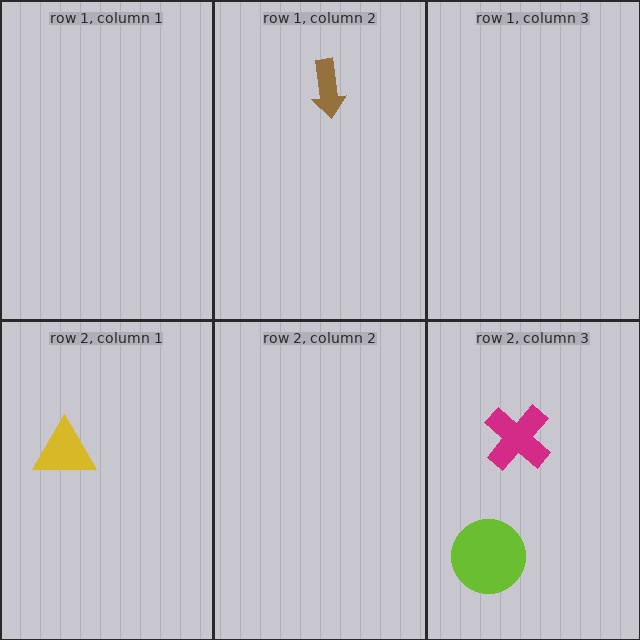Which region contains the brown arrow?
The row 1, column 2 region.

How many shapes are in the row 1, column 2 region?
1.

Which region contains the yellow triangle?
The row 2, column 1 region.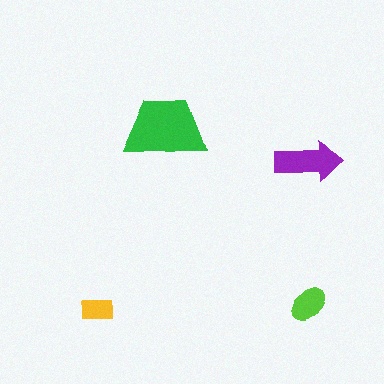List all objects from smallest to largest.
The yellow rectangle, the lime ellipse, the purple arrow, the green trapezoid.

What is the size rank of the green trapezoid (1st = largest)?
1st.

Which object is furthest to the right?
The purple arrow is rightmost.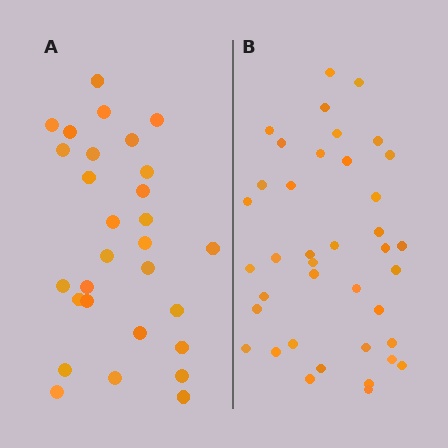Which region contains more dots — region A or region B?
Region B (the right region) has more dots.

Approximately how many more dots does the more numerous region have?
Region B has roughly 10 or so more dots than region A.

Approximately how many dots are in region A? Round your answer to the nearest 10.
About 30 dots. (The exact count is 29, which rounds to 30.)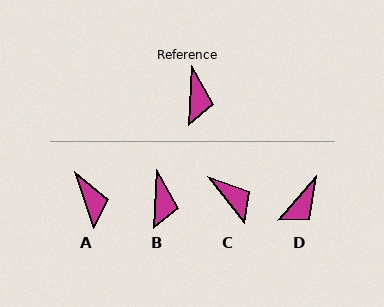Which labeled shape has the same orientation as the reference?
B.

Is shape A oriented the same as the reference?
No, it is off by about 21 degrees.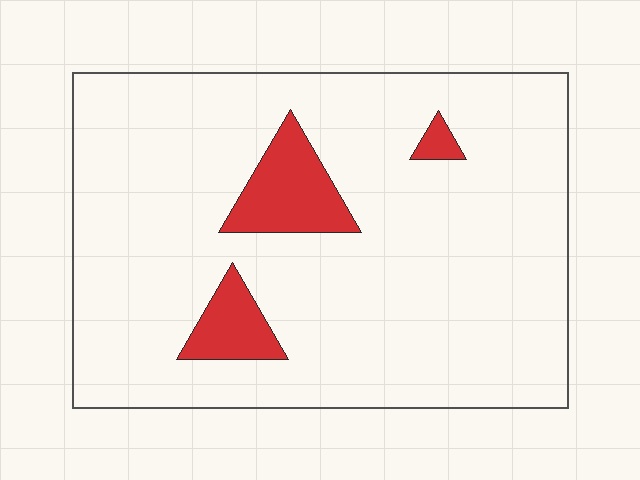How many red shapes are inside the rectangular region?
3.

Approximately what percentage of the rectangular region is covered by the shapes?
Approximately 10%.